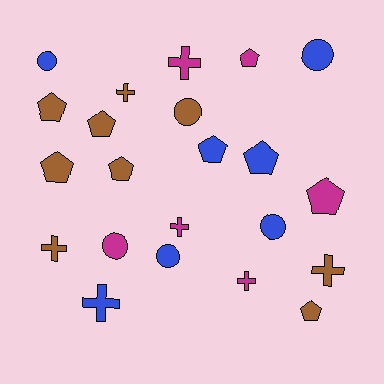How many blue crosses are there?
There is 1 blue cross.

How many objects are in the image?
There are 22 objects.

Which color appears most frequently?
Brown, with 9 objects.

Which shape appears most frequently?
Pentagon, with 9 objects.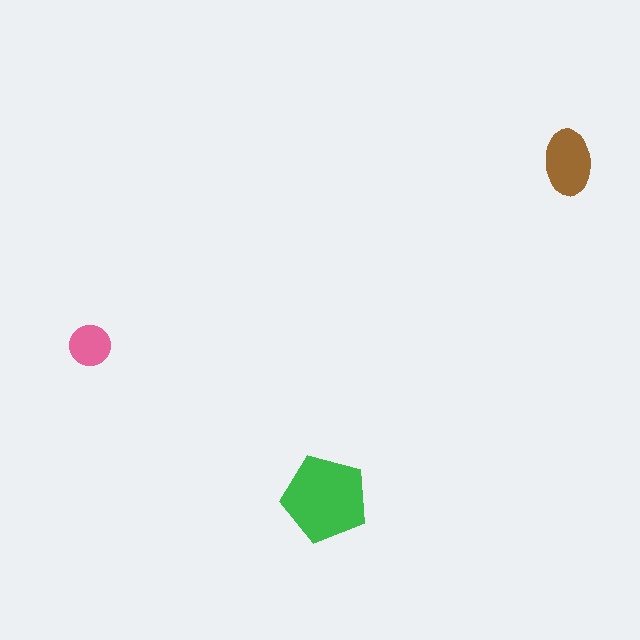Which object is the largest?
The green pentagon.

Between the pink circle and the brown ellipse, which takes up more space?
The brown ellipse.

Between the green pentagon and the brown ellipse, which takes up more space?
The green pentagon.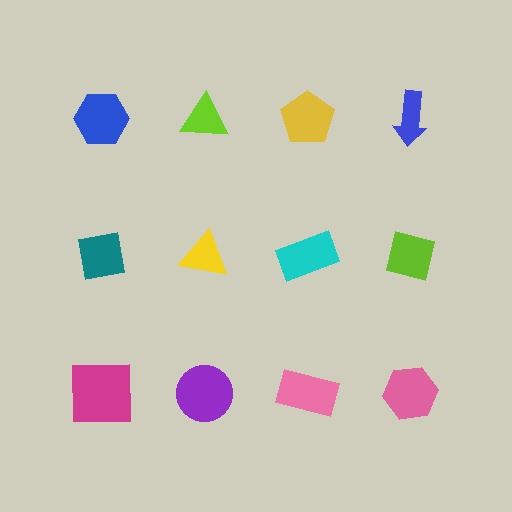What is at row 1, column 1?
A blue hexagon.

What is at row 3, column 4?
A pink hexagon.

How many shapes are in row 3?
4 shapes.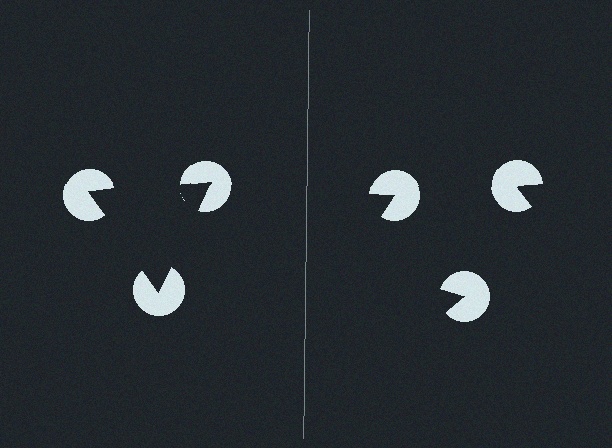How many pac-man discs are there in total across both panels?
6 — 3 on each side.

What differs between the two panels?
The pac-man discs are positioned identically on both sides; only the wedge orientations differ. On the left they align to a triangle; on the right they are misaligned.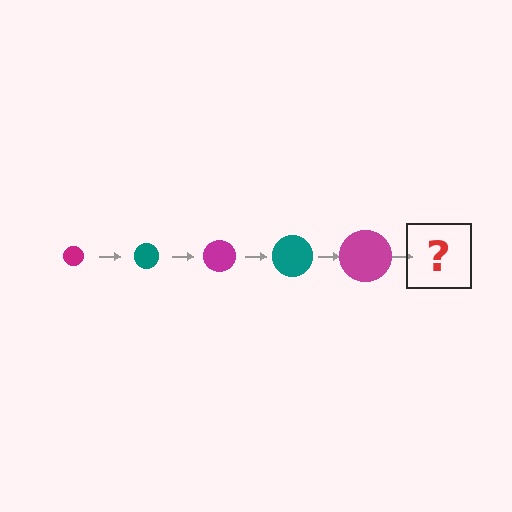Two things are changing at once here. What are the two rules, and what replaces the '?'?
The two rules are that the circle grows larger each step and the color cycles through magenta and teal. The '?' should be a teal circle, larger than the previous one.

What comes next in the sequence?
The next element should be a teal circle, larger than the previous one.